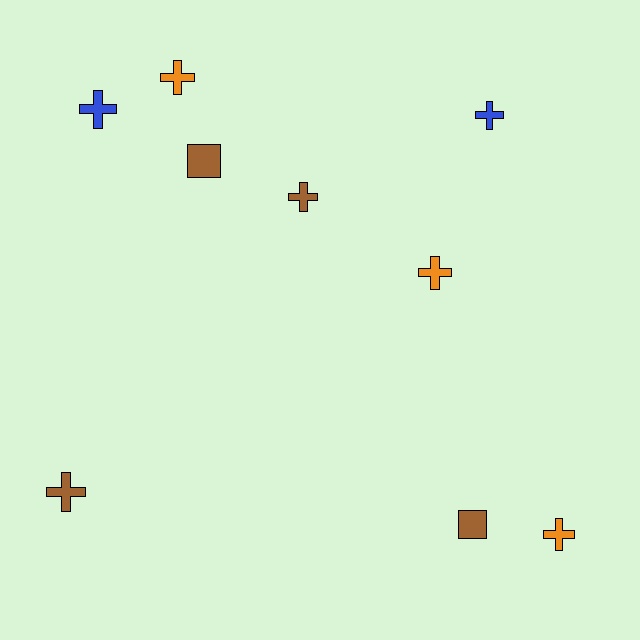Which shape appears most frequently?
Cross, with 7 objects.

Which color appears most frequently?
Brown, with 4 objects.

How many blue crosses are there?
There are 2 blue crosses.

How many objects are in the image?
There are 9 objects.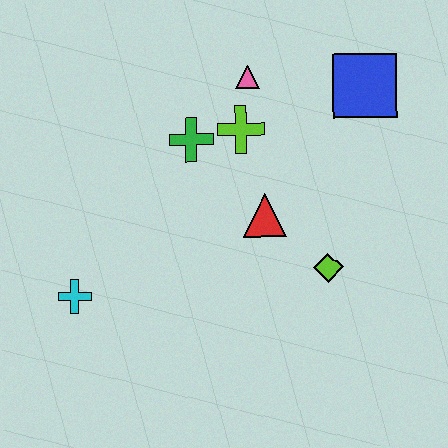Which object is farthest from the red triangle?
The cyan cross is farthest from the red triangle.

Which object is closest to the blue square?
The pink triangle is closest to the blue square.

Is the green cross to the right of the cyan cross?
Yes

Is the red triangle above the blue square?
No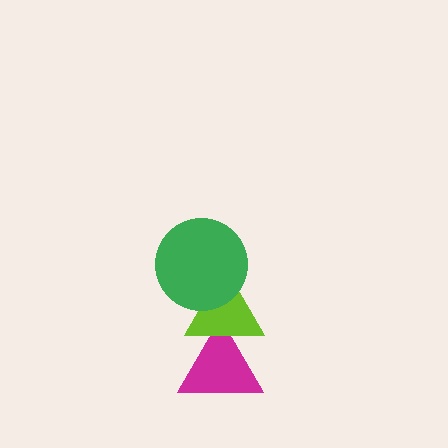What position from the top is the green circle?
The green circle is 1st from the top.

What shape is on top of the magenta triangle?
The lime triangle is on top of the magenta triangle.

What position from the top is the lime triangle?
The lime triangle is 2nd from the top.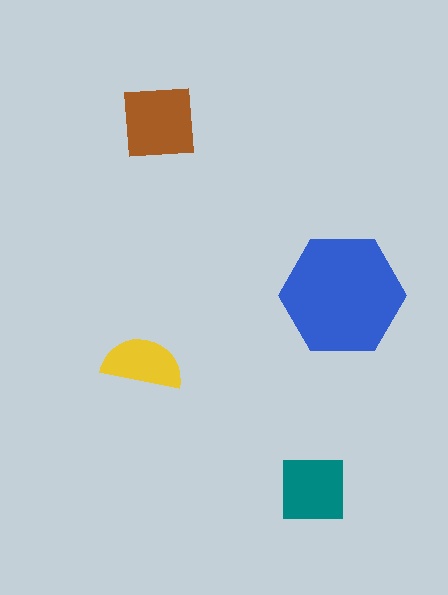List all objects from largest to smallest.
The blue hexagon, the brown square, the teal square, the yellow semicircle.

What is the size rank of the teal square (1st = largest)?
3rd.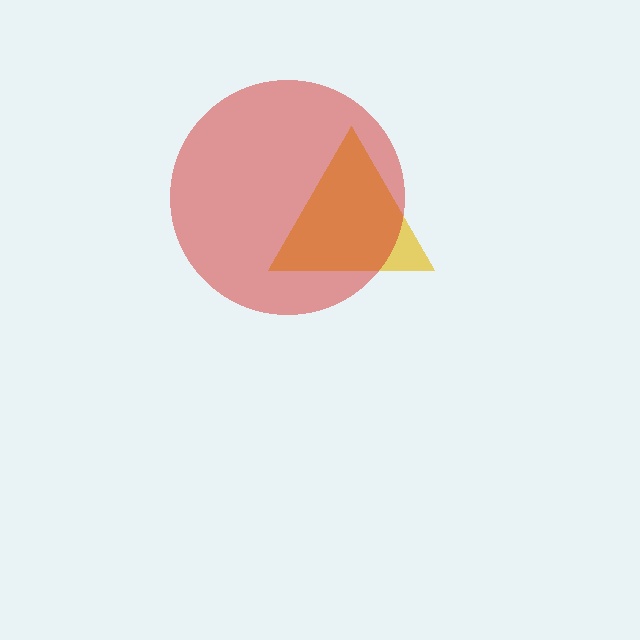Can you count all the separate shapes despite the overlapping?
Yes, there are 2 separate shapes.